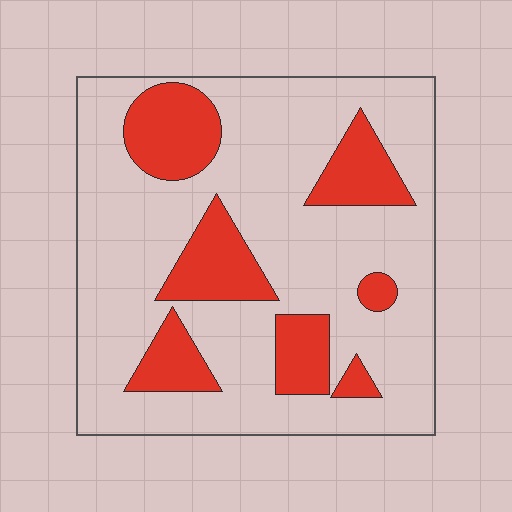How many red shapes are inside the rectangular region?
7.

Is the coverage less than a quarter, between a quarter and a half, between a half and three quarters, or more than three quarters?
Less than a quarter.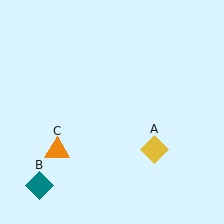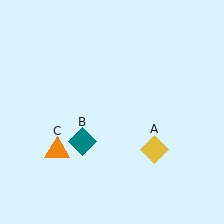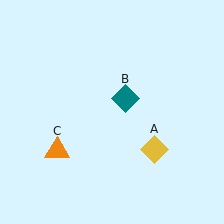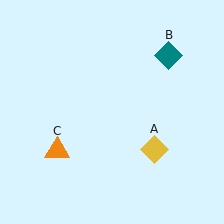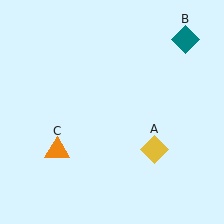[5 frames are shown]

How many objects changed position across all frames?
1 object changed position: teal diamond (object B).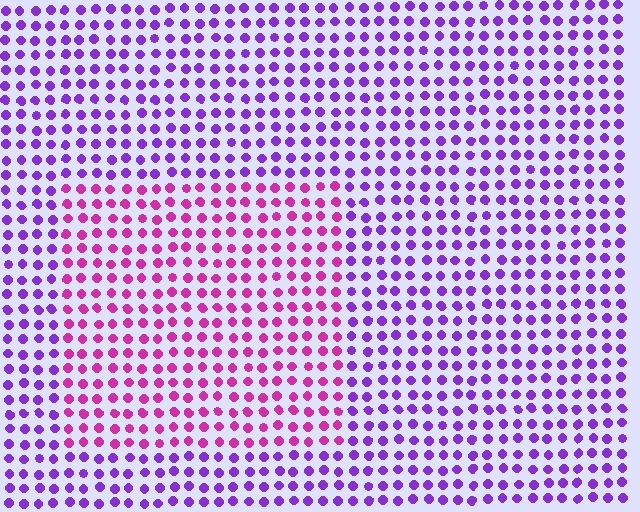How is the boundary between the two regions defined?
The boundary is defined purely by a slight shift in hue (about 42 degrees). Spacing, size, and orientation are identical on both sides.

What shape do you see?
I see a rectangle.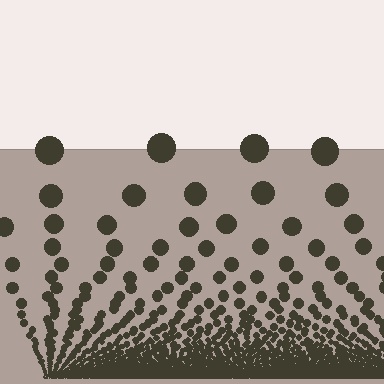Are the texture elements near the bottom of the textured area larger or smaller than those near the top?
Smaller. The gradient is inverted — elements near the bottom are smaller and denser.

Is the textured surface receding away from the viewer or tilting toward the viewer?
The surface appears to tilt toward the viewer. Texture elements get larger and sparser toward the top.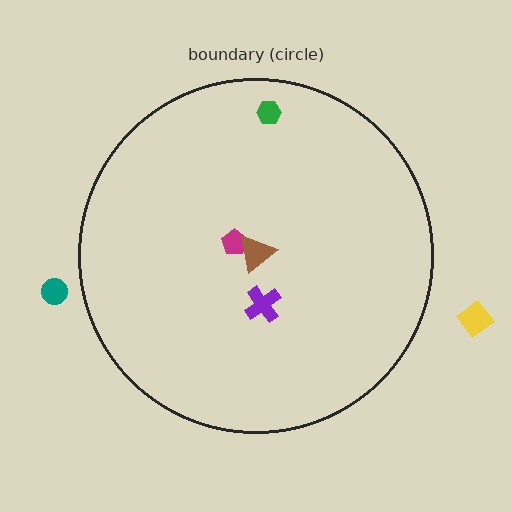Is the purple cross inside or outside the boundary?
Inside.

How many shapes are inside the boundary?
4 inside, 2 outside.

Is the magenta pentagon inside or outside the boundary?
Inside.